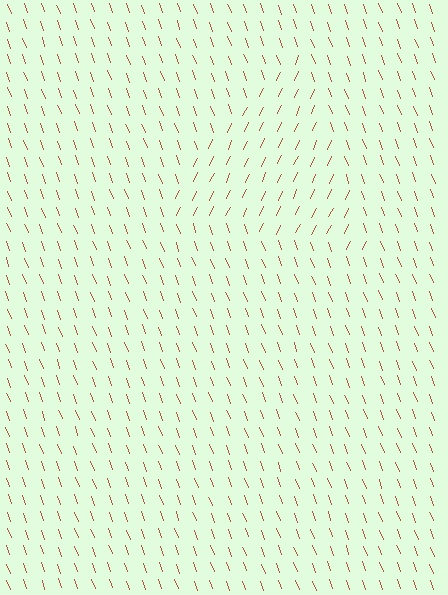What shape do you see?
I see a triangle.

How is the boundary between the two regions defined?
The boundary is defined purely by a change in line orientation (approximately 45 degrees difference). All lines are the same color and thickness.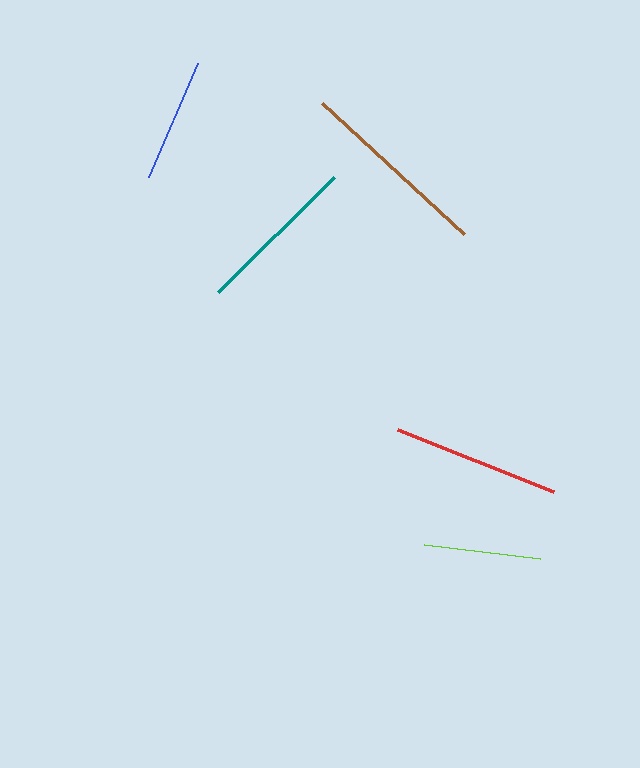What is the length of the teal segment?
The teal segment is approximately 163 pixels long.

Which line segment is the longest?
The brown line is the longest at approximately 194 pixels.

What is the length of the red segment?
The red segment is approximately 168 pixels long.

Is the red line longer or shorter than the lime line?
The red line is longer than the lime line.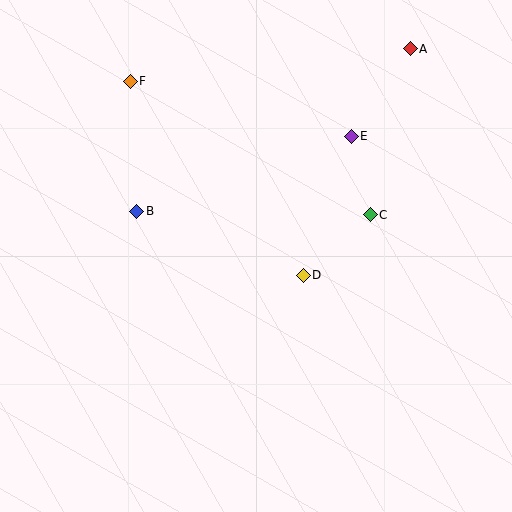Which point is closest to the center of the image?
Point D at (303, 275) is closest to the center.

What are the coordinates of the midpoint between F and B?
The midpoint between F and B is at (133, 146).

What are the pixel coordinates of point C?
Point C is at (370, 215).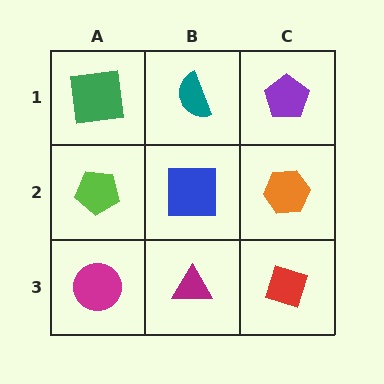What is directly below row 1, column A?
A lime pentagon.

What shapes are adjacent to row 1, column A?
A lime pentagon (row 2, column A), a teal semicircle (row 1, column B).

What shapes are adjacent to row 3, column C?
An orange hexagon (row 2, column C), a magenta triangle (row 3, column B).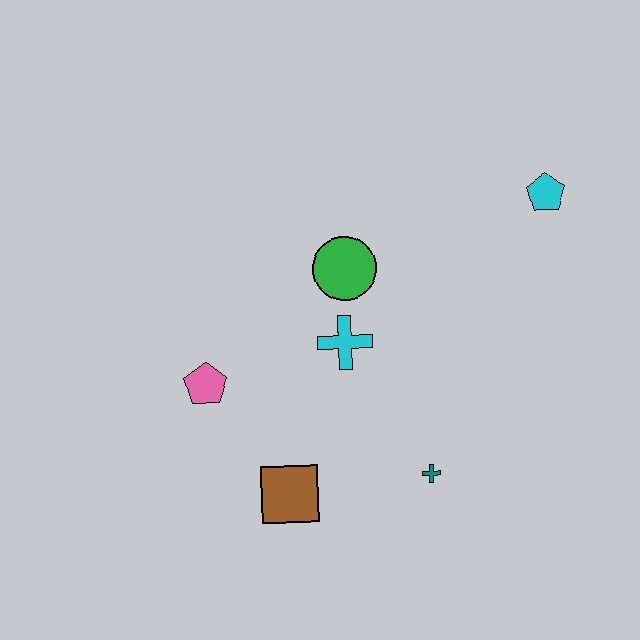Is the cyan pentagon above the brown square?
Yes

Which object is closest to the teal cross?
The brown square is closest to the teal cross.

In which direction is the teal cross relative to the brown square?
The teal cross is to the right of the brown square.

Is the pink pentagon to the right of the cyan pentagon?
No